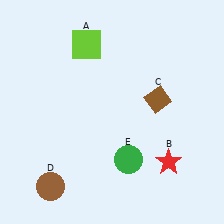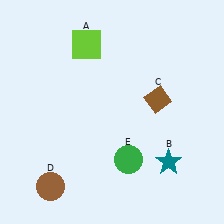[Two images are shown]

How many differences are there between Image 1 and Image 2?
There is 1 difference between the two images.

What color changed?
The star (B) changed from red in Image 1 to teal in Image 2.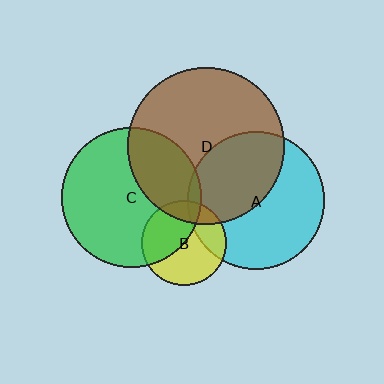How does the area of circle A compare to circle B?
Approximately 2.6 times.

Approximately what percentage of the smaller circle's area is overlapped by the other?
Approximately 30%.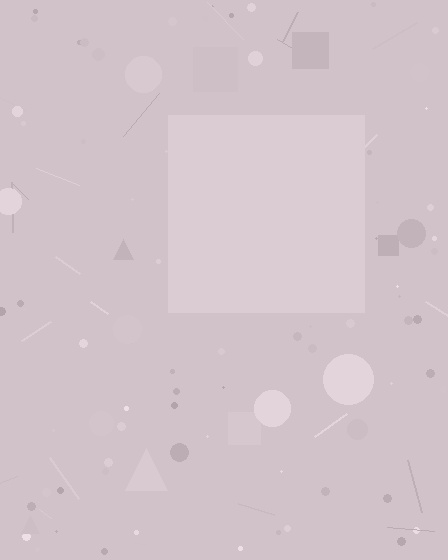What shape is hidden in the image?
A square is hidden in the image.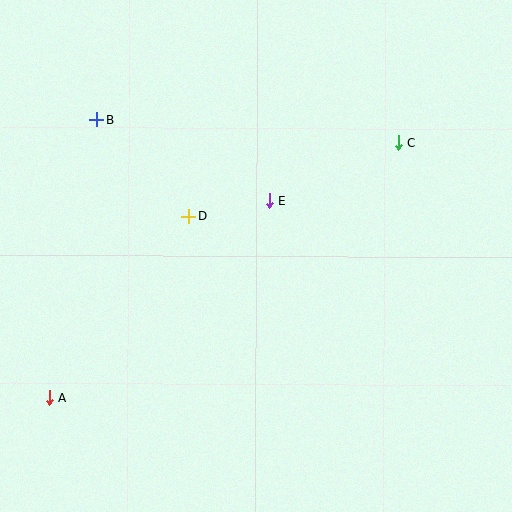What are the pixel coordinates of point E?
Point E is at (269, 201).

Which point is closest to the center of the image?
Point E at (269, 201) is closest to the center.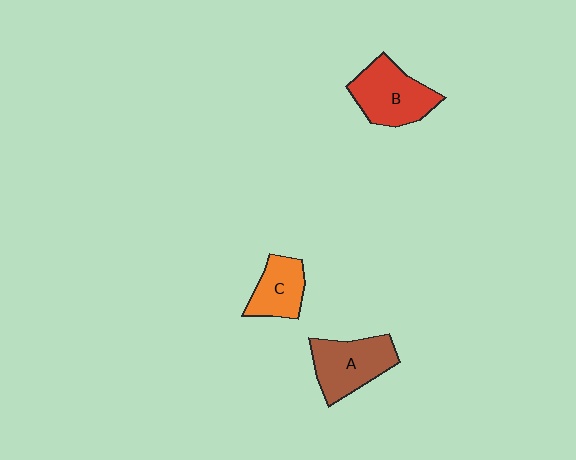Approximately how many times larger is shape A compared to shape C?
Approximately 1.4 times.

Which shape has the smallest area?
Shape C (orange).